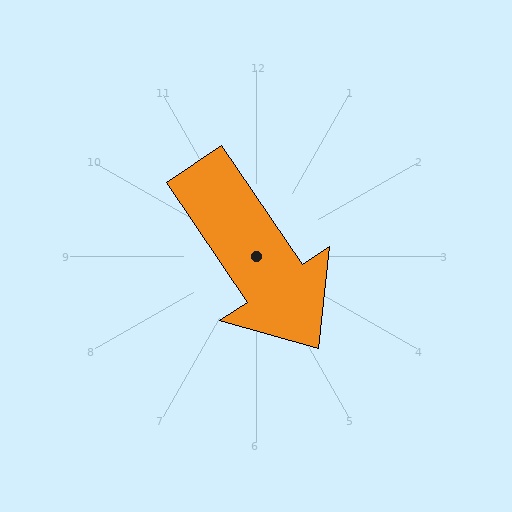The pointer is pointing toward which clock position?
Roughly 5 o'clock.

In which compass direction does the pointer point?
Southeast.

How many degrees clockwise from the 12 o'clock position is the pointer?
Approximately 146 degrees.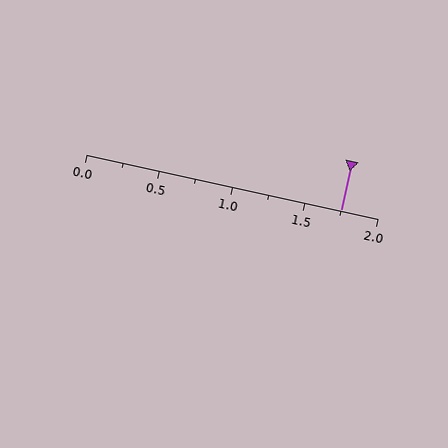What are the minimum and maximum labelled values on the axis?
The axis runs from 0.0 to 2.0.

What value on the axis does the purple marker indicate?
The marker indicates approximately 1.75.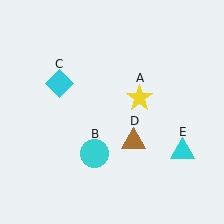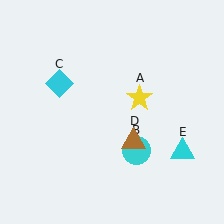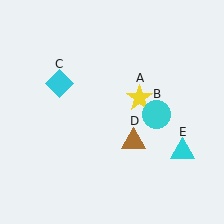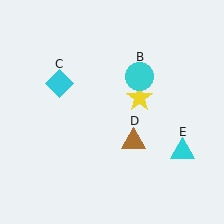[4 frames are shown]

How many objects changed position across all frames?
1 object changed position: cyan circle (object B).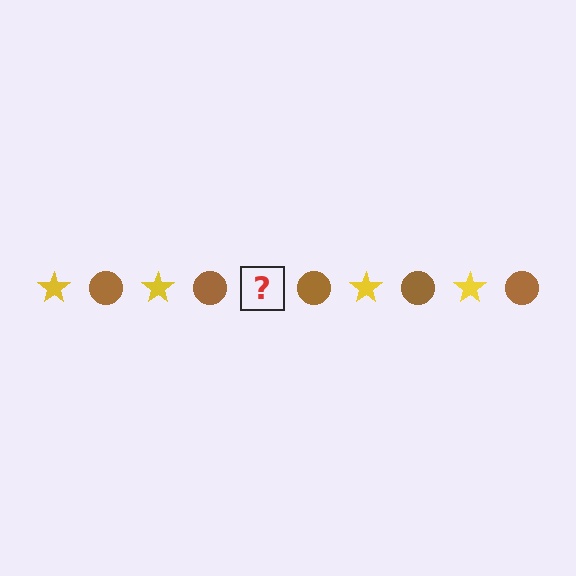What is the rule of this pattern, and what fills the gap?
The rule is that the pattern alternates between yellow star and brown circle. The gap should be filled with a yellow star.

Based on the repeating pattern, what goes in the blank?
The blank should be a yellow star.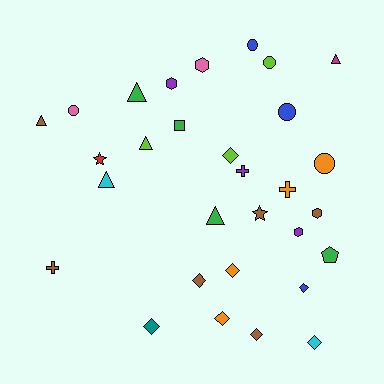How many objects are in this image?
There are 30 objects.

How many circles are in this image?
There are 5 circles.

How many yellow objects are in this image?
There are no yellow objects.